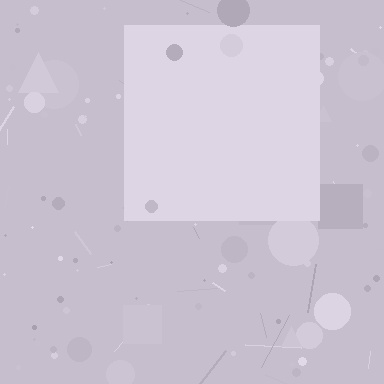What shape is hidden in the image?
A square is hidden in the image.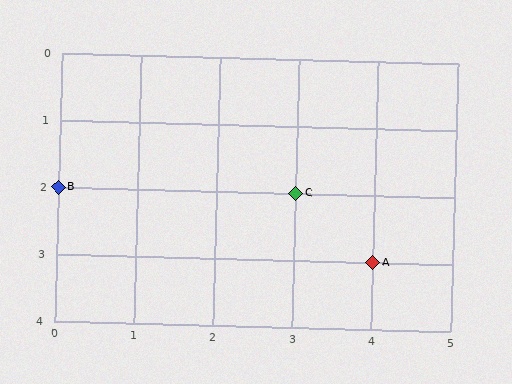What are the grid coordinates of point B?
Point B is at grid coordinates (0, 2).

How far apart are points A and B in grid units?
Points A and B are 4 columns and 1 row apart (about 4.1 grid units diagonally).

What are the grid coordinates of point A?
Point A is at grid coordinates (4, 3).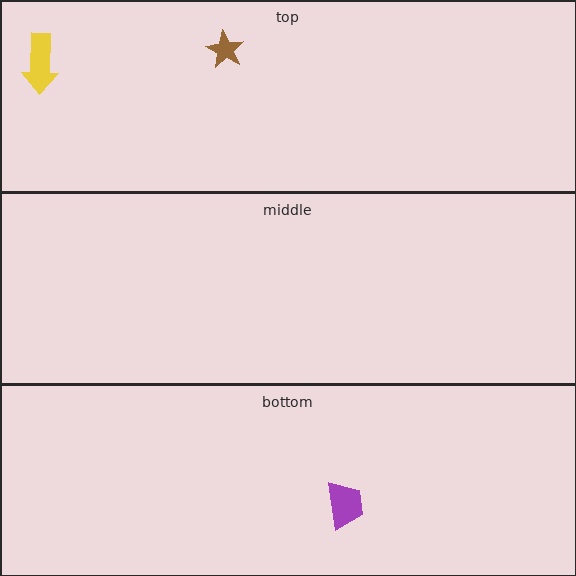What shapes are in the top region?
The brown star, the yellow arrow.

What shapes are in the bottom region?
The purple trapezoid.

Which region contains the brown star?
The top region.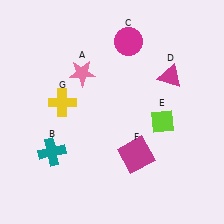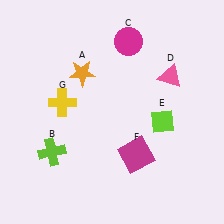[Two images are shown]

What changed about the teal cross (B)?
In Image 1, B is teal. In Image 2, it changed to lime.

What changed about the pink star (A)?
In Image 1, A is pink. In Image 2, it changed to orange.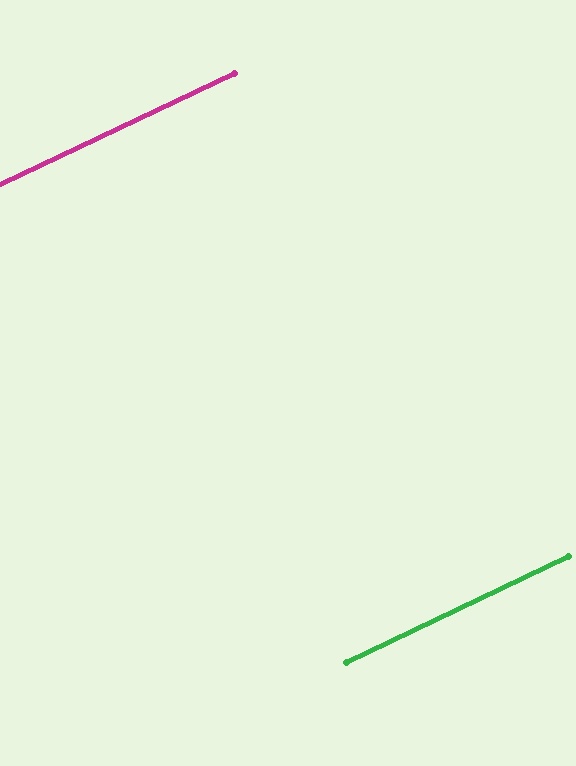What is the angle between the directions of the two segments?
Approximately 0 degrees.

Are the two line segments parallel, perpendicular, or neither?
Parallel — their directions differ by only 0.1°.